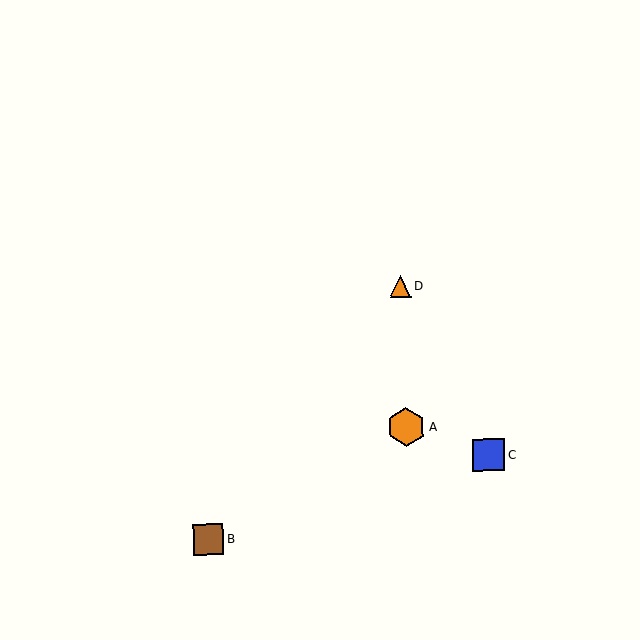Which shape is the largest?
The orange hexagon (labeled A) is the largest.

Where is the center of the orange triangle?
The center of the orange triangle is at (401, 287).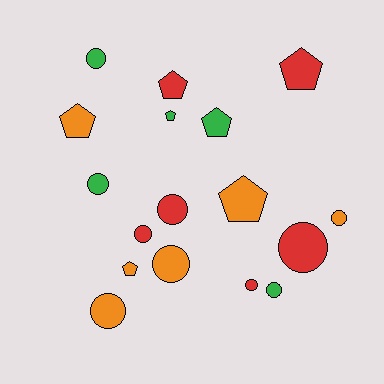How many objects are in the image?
There are 17 objects.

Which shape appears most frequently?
Circle, with 10 objects.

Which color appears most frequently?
Red, with 6 objects.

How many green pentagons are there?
There are 2 green pentagons.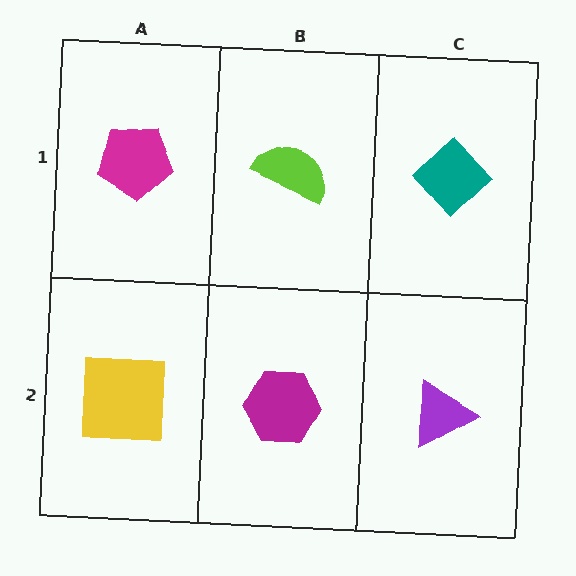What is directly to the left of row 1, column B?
A magenta pentagon.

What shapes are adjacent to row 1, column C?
A purple triangle (row 2, column C), a lime semicircle (row 1, column B).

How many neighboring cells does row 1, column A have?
2.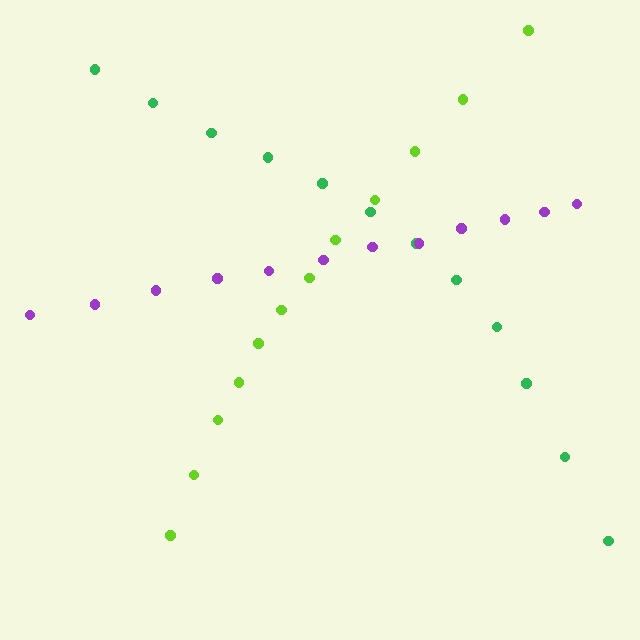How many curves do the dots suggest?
There are 3 distinct paths.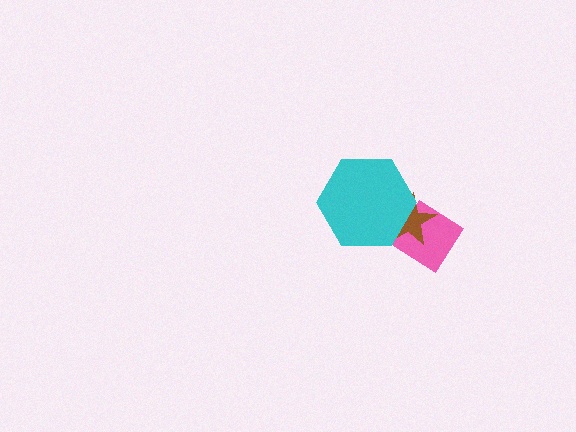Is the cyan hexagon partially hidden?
No, no other shape covers it.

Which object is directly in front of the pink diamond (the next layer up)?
The brown star is directly in front of the pink diamond.